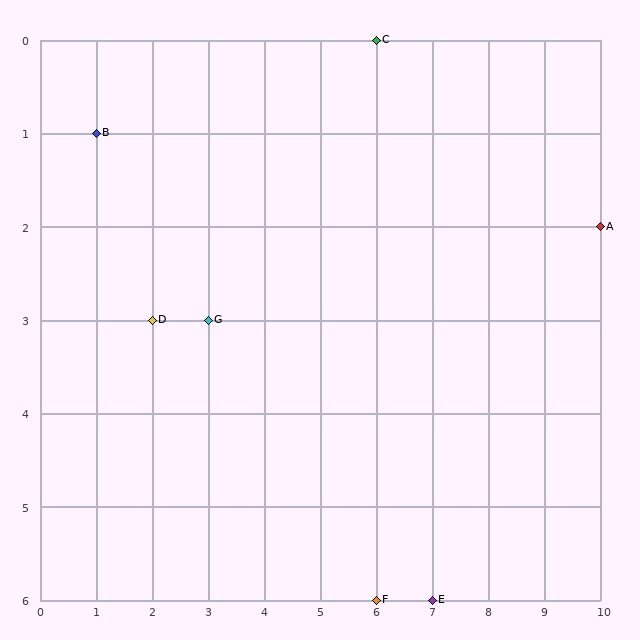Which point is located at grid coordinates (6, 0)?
Point C is at (6, 0).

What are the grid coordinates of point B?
Point B is at grid coordinates (1, 1).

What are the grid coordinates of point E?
Point E is at grid coordinates (7, 6).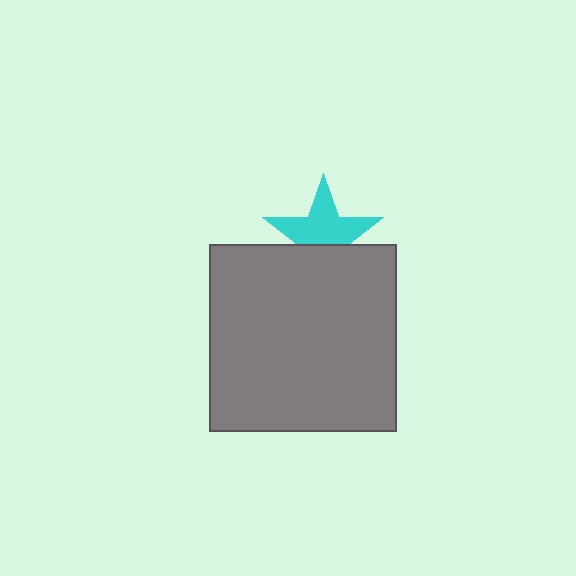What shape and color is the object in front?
The object in front is a gray square.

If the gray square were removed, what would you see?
You would see the complete cyan star.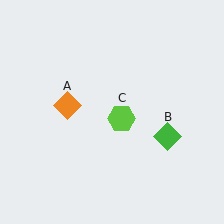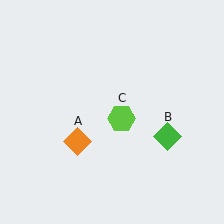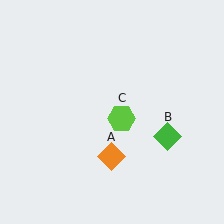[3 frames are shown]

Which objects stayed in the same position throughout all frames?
Green diamond (object B) and lime hexagon (object C) remained stationary.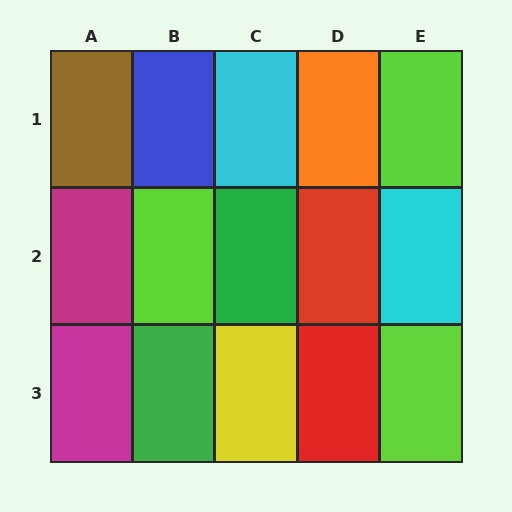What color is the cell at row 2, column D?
Red.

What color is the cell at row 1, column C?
Cyan.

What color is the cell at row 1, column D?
Orange.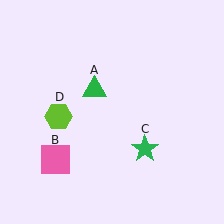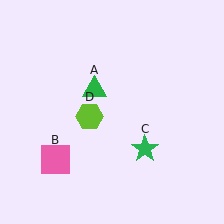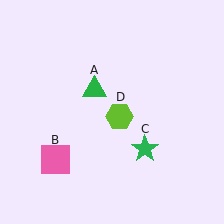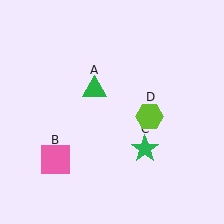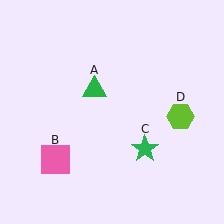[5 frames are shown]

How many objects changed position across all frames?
1 object changed position: lime hexagon (object D).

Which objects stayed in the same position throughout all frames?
Green triangle (object A) and pink square (object B) and green star (object C) remained stationary.